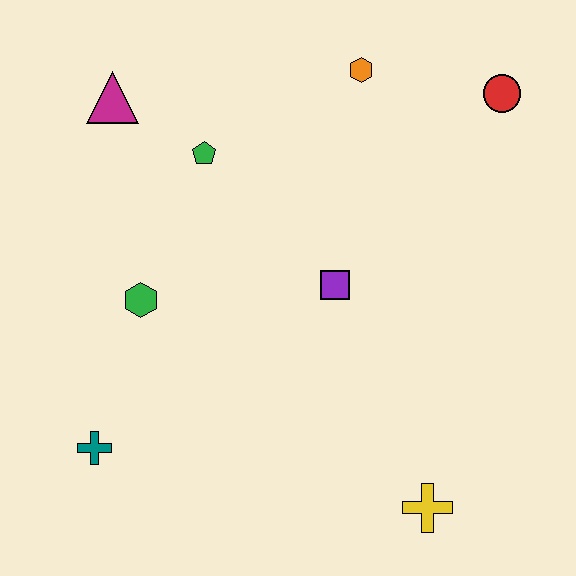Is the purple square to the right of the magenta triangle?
Yes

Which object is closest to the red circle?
The orange hexagon is closest to the red circle.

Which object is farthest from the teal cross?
The red circle is farthest from the teal cross.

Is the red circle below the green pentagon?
No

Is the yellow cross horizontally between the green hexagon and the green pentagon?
No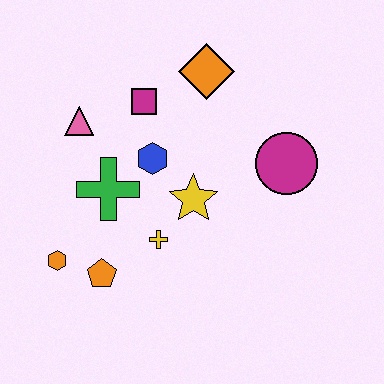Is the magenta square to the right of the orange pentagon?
Yes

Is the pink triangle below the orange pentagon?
No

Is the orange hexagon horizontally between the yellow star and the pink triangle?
No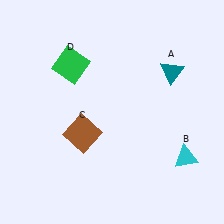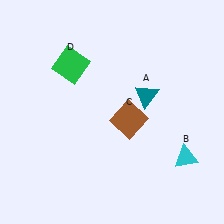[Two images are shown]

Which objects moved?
The objects that moved are: the teal triangle (A), the brown square (C).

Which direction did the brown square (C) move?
The brown square (C) moved right.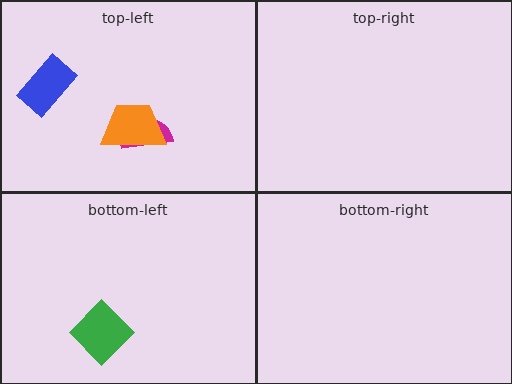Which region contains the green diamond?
The bottom-left region.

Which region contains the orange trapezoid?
The top-left region.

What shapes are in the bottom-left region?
The green diamond.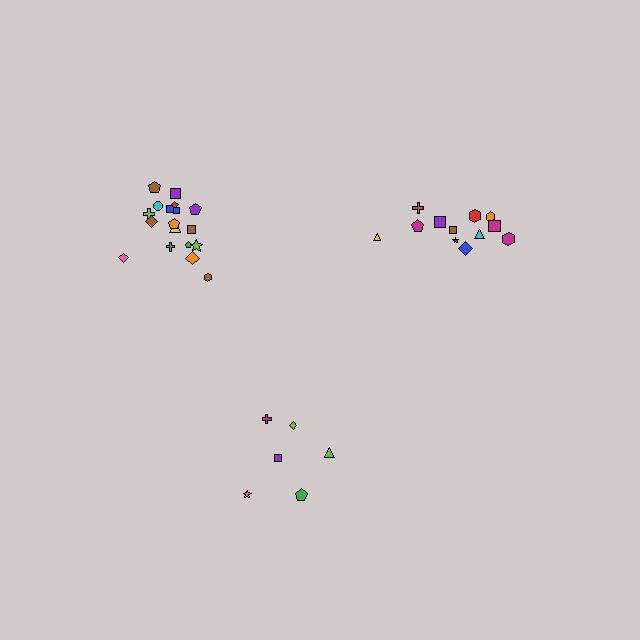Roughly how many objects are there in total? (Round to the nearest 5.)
Roughly 35 objects in total.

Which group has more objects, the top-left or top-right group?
The top-left group.